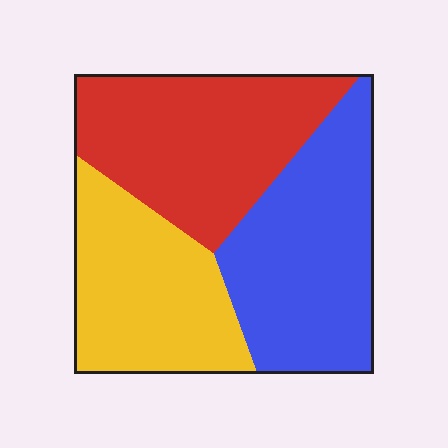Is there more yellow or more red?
Red.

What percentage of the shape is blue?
Blue covers 36% of the shape.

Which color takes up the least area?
Yellow, at roughly 30%.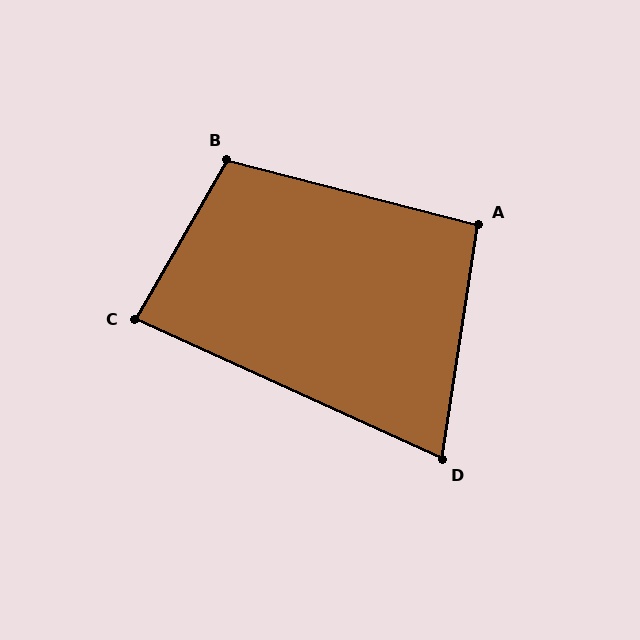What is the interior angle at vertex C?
Approximately 84 degrees (acute).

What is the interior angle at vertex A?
Approximately 96 degrees (obtuse).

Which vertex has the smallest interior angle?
D, at approximately 74 degrees.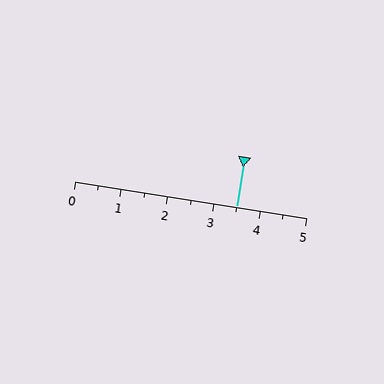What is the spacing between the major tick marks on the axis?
The major ticks are spaced 1 apart.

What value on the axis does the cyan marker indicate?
The marker indicates approximately 3.5.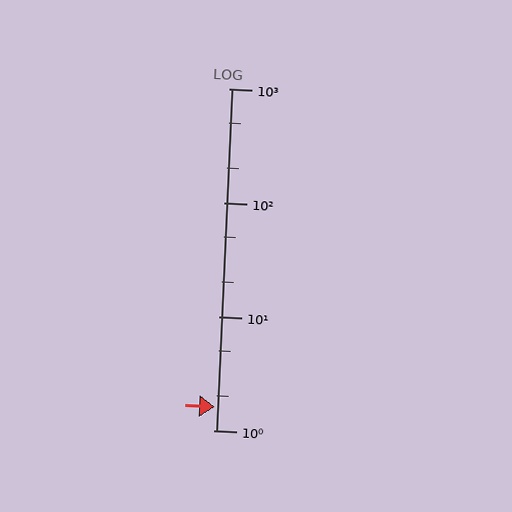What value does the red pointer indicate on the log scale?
The pointer indicates approximately 1.6.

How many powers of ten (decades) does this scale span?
The scale spans 3 decades, from 1 to 1000.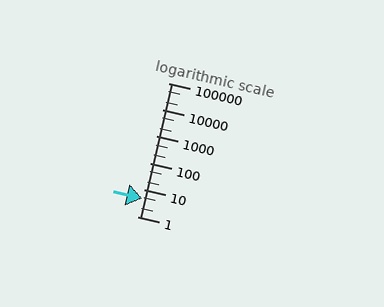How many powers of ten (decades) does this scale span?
The scale spans 5 decades, from 1 to 100000.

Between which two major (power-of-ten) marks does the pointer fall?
The pointer is between 1 and 10.